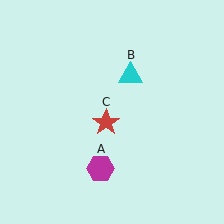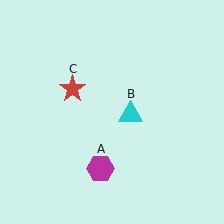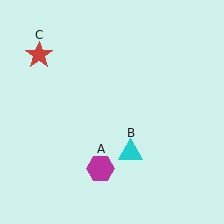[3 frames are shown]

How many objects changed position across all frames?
2 objects changed position: cyan triangle (object B), red star (object C).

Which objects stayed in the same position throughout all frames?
Magenta hexagon (object A) remained stationary.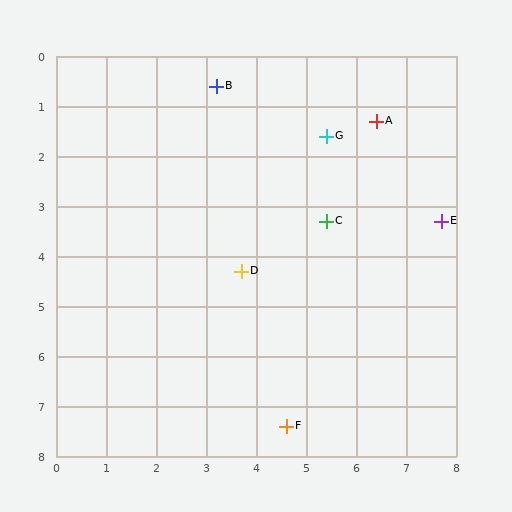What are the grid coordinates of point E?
Point E is at approximately (7.7, 3.3).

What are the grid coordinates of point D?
Point D is at approximately (3.7, 4.3).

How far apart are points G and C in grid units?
Points G and C are about 1.7 grid units apart.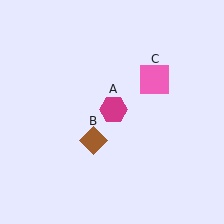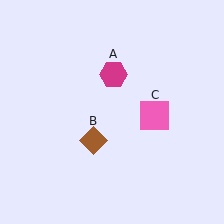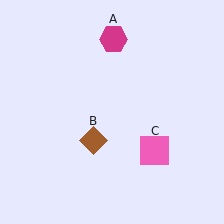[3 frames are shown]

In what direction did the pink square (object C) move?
The pink square (object C) moved down.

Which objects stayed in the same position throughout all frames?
Brown diamond (object B) remained stationary.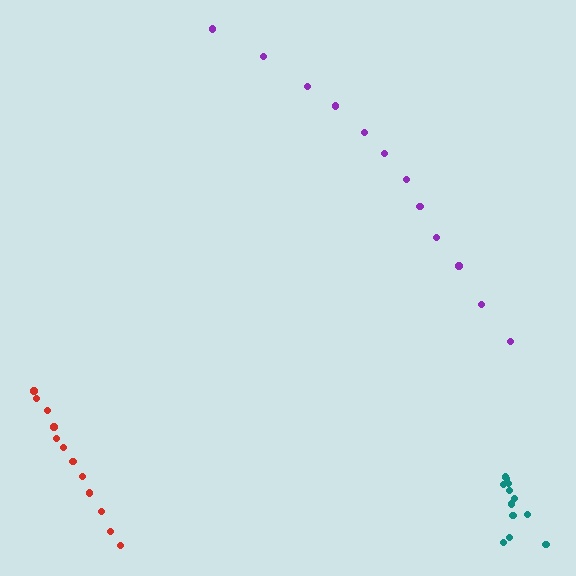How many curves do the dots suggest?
There are 3 distinct paths.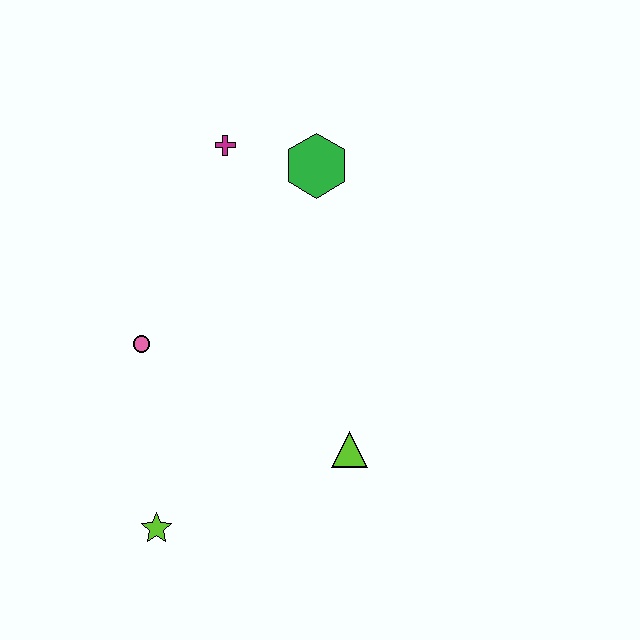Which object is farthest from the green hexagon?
The lime star is farthest from the green hexagon.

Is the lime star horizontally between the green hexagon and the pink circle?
Yes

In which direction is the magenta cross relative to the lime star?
The magenta cross is above the lime star.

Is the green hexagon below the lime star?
No